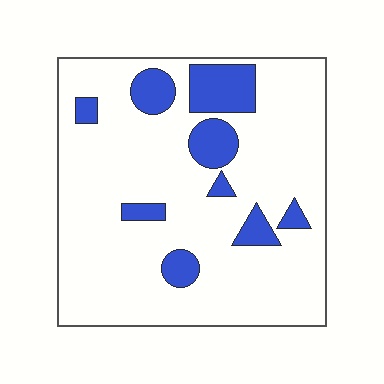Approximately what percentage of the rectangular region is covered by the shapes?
Approximately 15%.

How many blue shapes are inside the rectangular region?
9.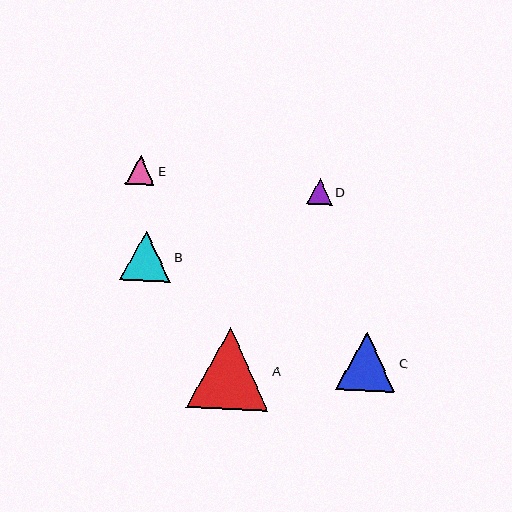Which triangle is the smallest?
Triangle D is the smallest with a size of approximately 26 pixels.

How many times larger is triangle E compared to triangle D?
Triangle E is approximately 1.1 times the size of triangle D.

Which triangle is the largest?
Triangle A is the largest with a size of approximately 82 pixels.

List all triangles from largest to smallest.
From largest to smallest: A, C, B, E, D.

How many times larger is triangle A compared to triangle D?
Triangle A is approximately 3.1 times the size of triangle D.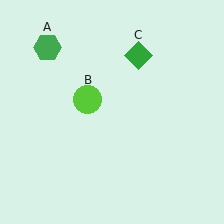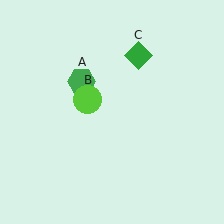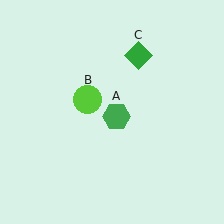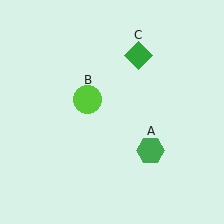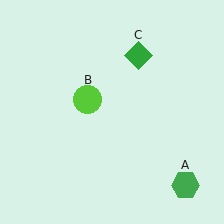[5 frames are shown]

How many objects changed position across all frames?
1 object changed position: green hexagon (object A).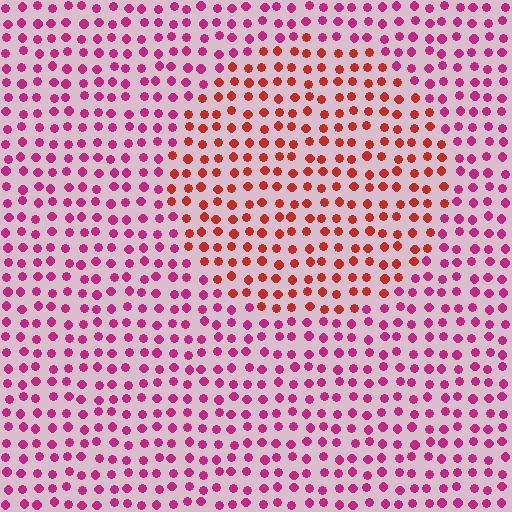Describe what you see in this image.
The image is filled with small magenta elements in a uniform arrangement. A circle-shaped region is visible where the elements are tinted to a slightly different hue, forming a subtle color boundary.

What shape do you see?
I see a circle.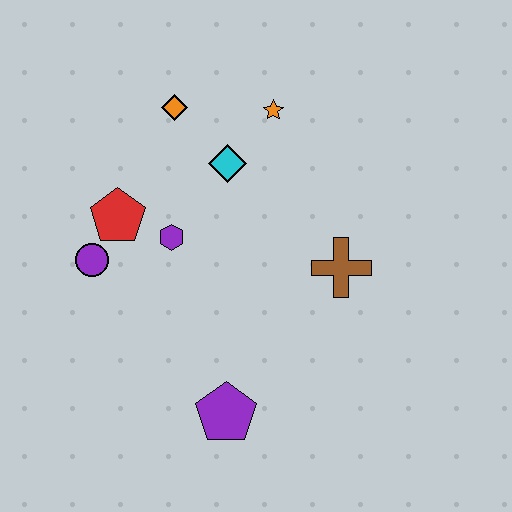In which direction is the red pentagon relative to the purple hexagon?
The red pentagon is to the left of the purple hexagon.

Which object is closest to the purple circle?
The red pentagon is closest to the purple circle.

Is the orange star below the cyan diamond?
No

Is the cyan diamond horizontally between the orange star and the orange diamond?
Yes